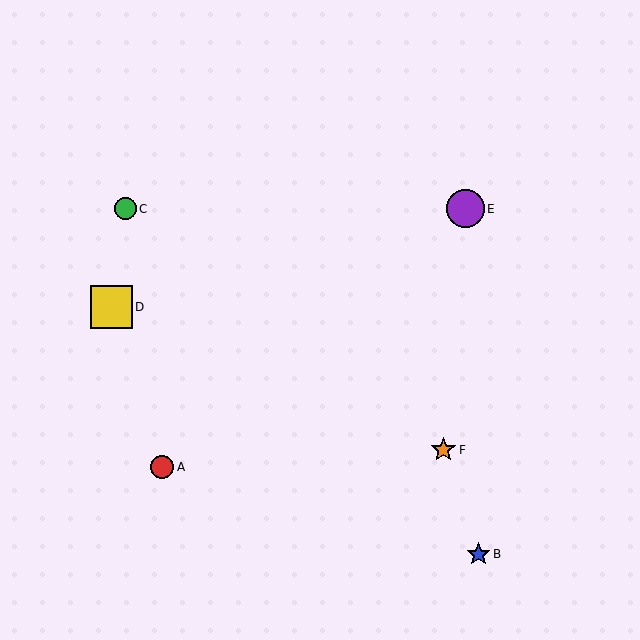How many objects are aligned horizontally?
2 objects (C, E) are aligned horizontally.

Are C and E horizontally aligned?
Yes, both are at y≈209.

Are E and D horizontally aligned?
No, E is at y≈209 and D is at y≈307.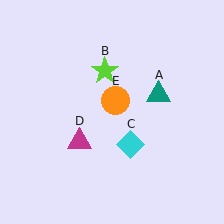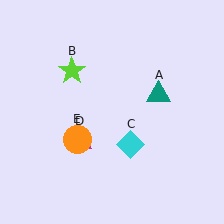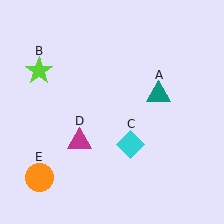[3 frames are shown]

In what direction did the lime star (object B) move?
The lime star (object B) moved left.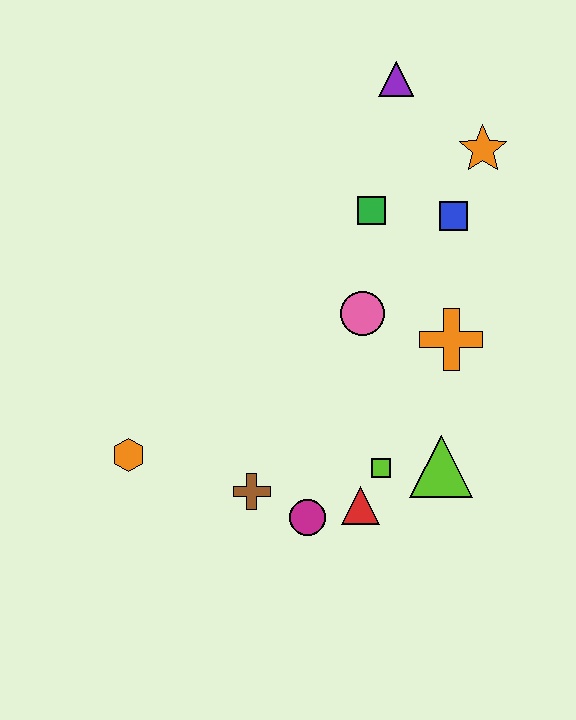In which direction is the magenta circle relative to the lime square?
The magenta circle is to the left of the lime square.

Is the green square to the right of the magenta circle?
Yes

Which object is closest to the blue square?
The orange star is closest to the blue square.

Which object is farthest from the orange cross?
The orange hexagon is farthest from the orange cross.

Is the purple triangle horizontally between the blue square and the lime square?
Yes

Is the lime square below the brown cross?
No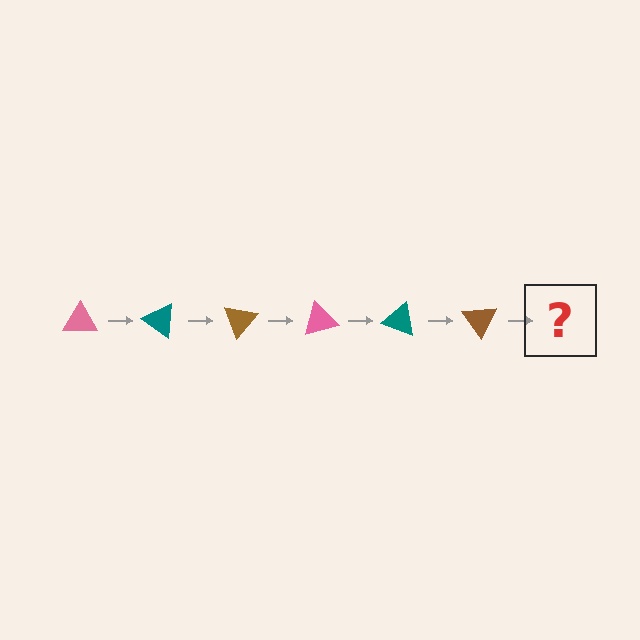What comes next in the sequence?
The next element should be a pink triangle, rotated 210 degrees from the start.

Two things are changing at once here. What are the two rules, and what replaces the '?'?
The two rules are that it rotates 35 degrees each step and the color cycles through pink, teal, and brown. The '?' should be a pink triangle, rotated 210 degrees from the start.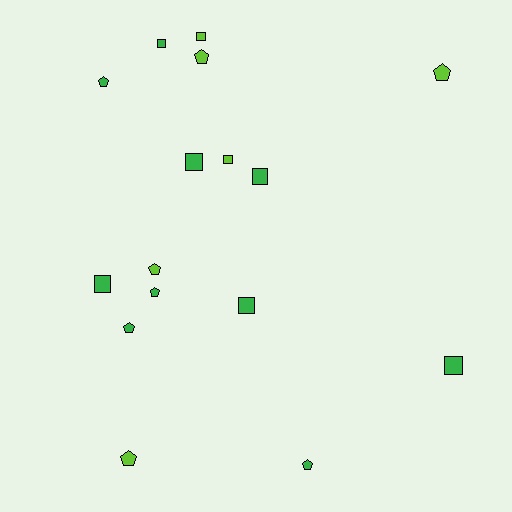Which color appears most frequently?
Green, with 10 objects.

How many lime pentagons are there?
There are 4 lime pentagons.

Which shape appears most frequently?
Square, with 8 objects.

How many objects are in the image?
There are 16 objects.